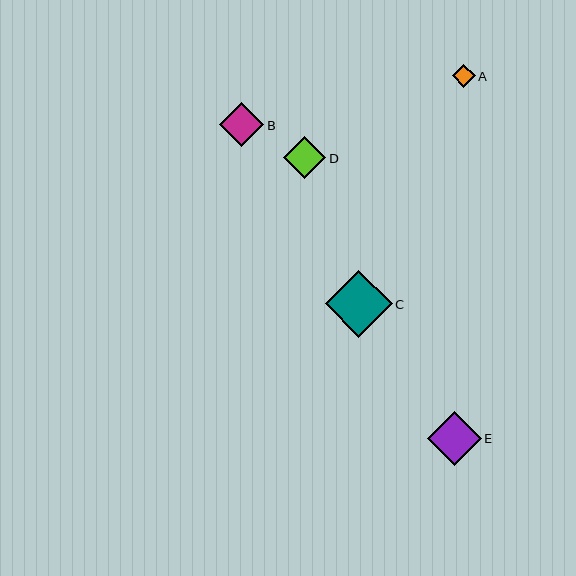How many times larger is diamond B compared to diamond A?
Diamond B is approximately 2.0 times the size of diamond A.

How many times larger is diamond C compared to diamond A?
Diamond C is approximately 3.0 times the size of diamond A.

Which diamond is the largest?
Diamond C is the largest with a size of approximately 66 pixels.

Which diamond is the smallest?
Diamond A is the smallest with a size of approximately 22 pixels.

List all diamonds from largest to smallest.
From largest to smallest: C, E, B, D, A.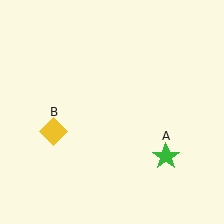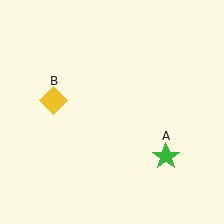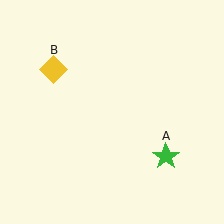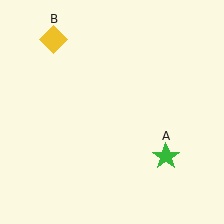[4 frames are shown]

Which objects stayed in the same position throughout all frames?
Green star (object A) remained stationary.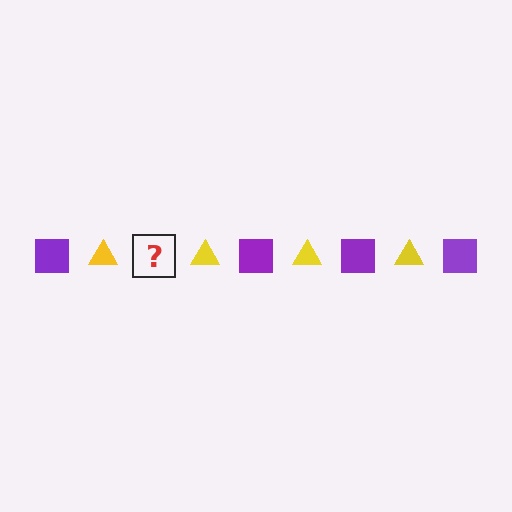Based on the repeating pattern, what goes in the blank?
The blank should be a purple square.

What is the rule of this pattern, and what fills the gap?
The rule is that the pattern alternates between purple square and yellow triangle. The gap should be filled with a purple square.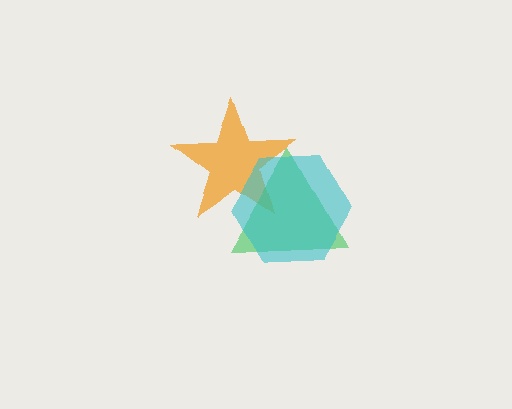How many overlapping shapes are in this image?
There are 3 overlapping shapes in the image.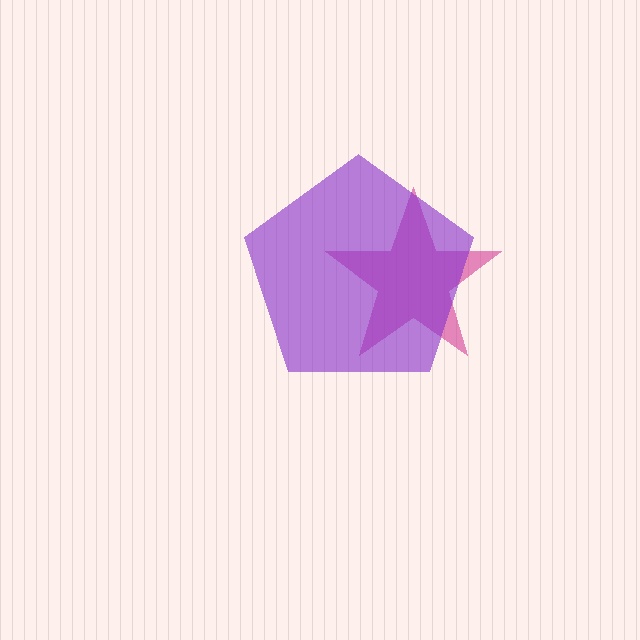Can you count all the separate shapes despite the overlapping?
Yes, there are 2 separate shapes.